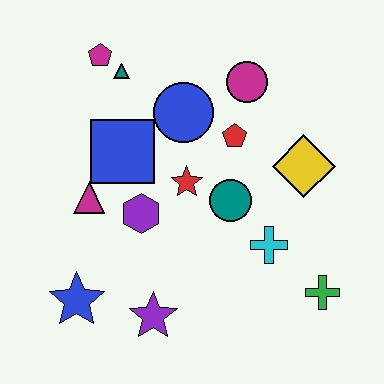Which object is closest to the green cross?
The cyan cross is closest to the green cross.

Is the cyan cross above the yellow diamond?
No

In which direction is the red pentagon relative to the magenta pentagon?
The red pentagon is to the right of the magenta pentagon.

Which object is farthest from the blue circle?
The green cross is farthest from the blue circle.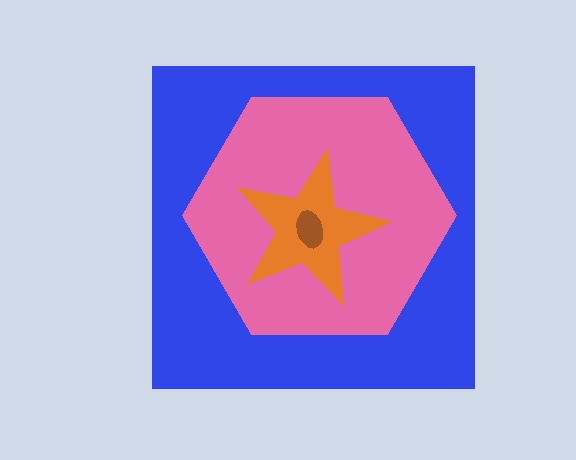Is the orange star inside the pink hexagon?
Yes.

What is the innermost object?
The brown ellipse.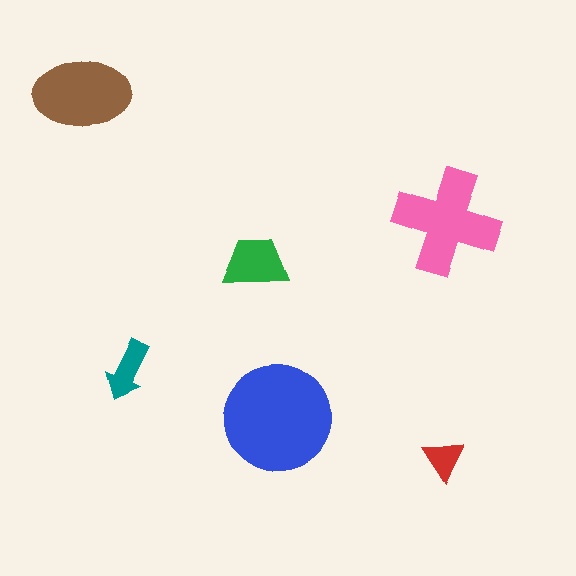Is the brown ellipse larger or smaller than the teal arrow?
Larger.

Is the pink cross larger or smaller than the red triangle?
Larger.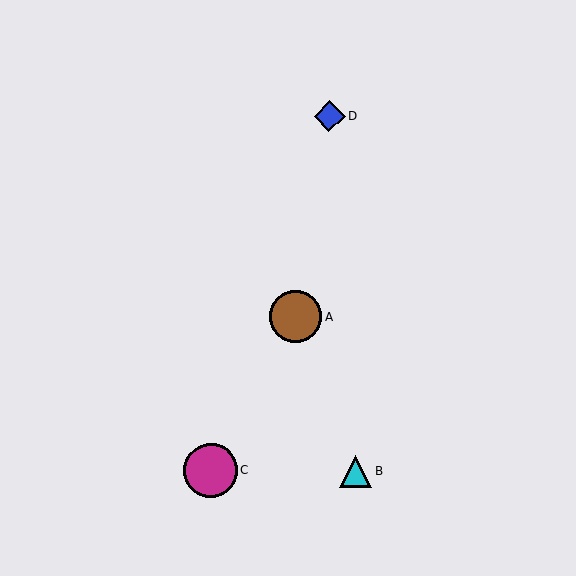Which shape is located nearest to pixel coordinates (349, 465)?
The cyan triangle (labeled B) at (356, 471) is nearest to that location.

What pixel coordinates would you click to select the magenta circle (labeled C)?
Click at (211, 470) to select the magenta circle C.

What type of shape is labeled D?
Shape D is a blue diamond.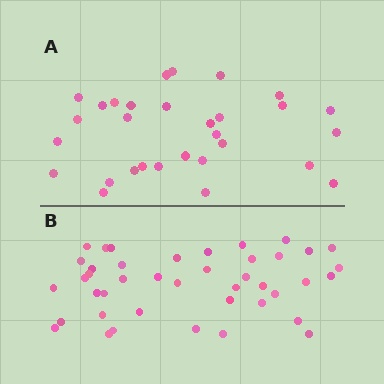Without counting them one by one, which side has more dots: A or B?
Region B (the bottom region) has more dots.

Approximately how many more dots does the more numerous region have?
Region B has roughly 12 or so more dots than region A.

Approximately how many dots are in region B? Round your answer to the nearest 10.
About 40 dots. (The exact count is 42, which rounds to 40.)